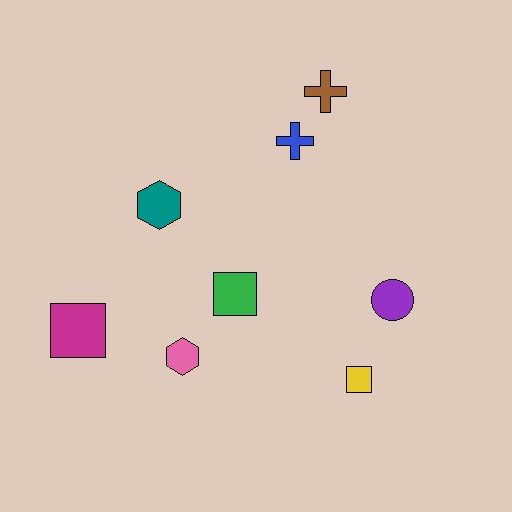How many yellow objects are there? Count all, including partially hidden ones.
There is 1 yellow object.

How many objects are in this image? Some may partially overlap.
There are 8 objects.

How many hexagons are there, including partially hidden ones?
There are 2 hexagons.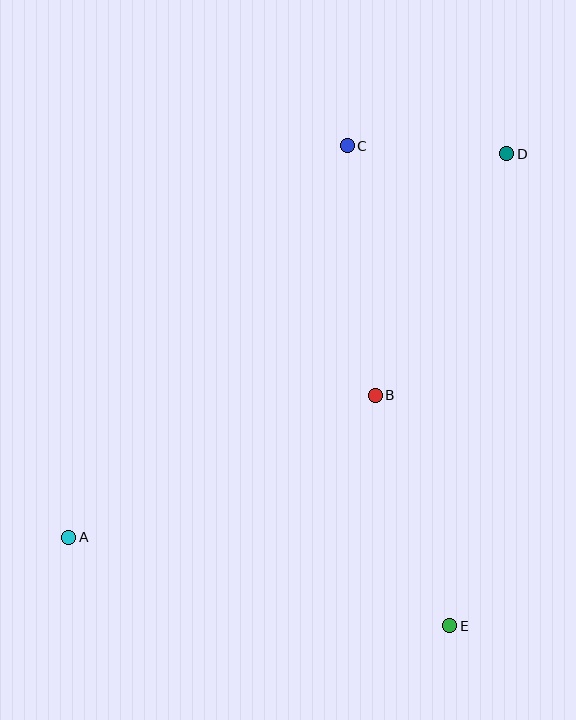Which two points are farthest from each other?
Points A and D are farthest from each other.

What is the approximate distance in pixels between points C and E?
The distance between C and E is approximately 491 pixels.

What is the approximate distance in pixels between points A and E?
The distance between A and E is approximately 391 pixels.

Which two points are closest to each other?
Points C and D are closest to each other.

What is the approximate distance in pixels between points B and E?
The distance between B and E is approximately 242 pixels.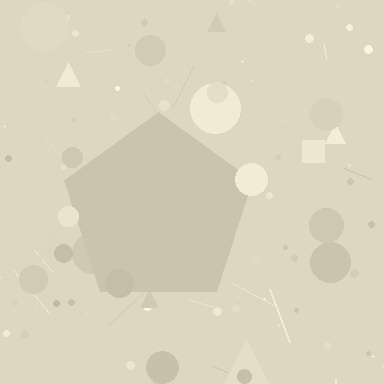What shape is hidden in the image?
A pentagon is hidden in the image.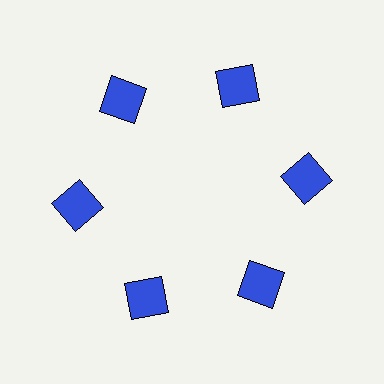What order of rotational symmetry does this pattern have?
This pattern has 6-fold rotational symmetry.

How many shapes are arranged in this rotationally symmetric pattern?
There are 6 shapes, arranged in 6 groups of 1.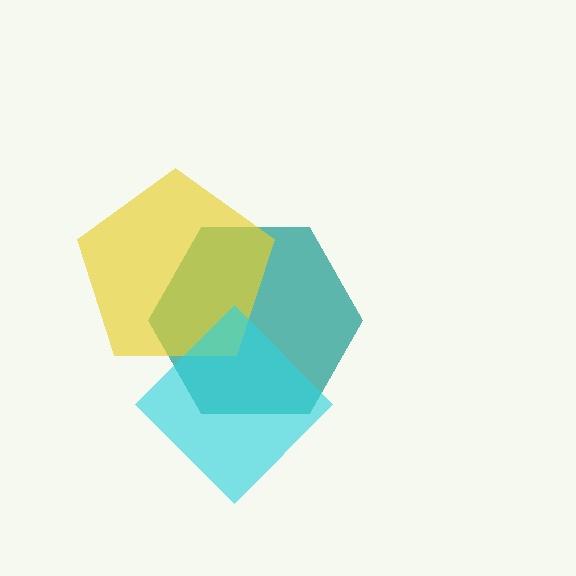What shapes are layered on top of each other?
The layered shapes are: a teal hexagon, a yellow pentagon, a cyan diamond.